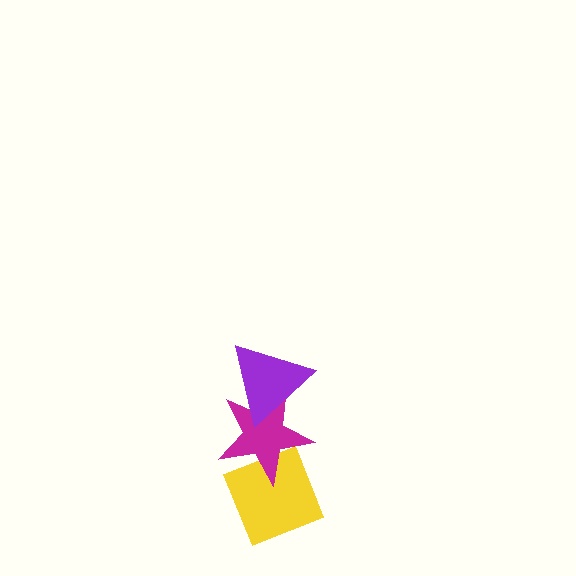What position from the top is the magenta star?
The magenta star is 2nd from the top.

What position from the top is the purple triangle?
The purple triangle is 1st from the top.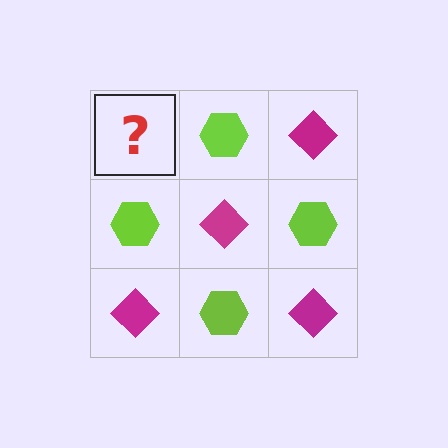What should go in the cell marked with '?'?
The missing cell should contain a magenta diamond.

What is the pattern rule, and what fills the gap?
The rule is that it alternates magenta diamond and lime hexagon in a checkerboard pattern. The gap should be filled with a magenta diamond.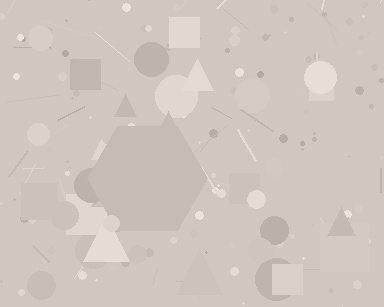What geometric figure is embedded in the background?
A hexagon is embedded in the background.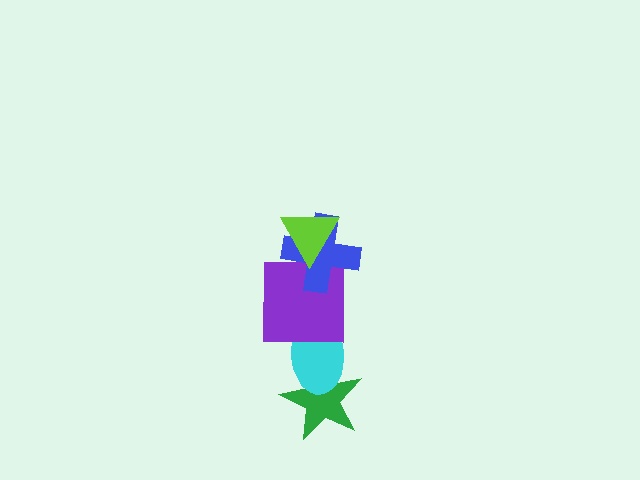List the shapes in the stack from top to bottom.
From top to bottom: the lime triangle, the blue cross, the purple square, the cyan ellipse, the green star.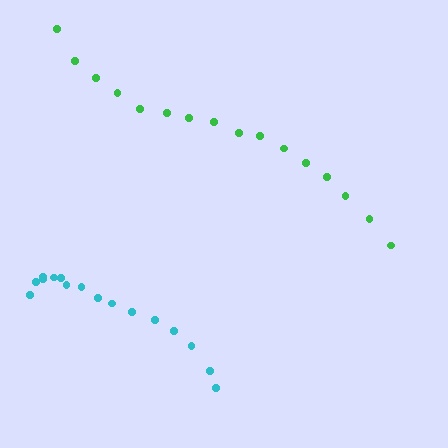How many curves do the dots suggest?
There are 2 distinct paths.